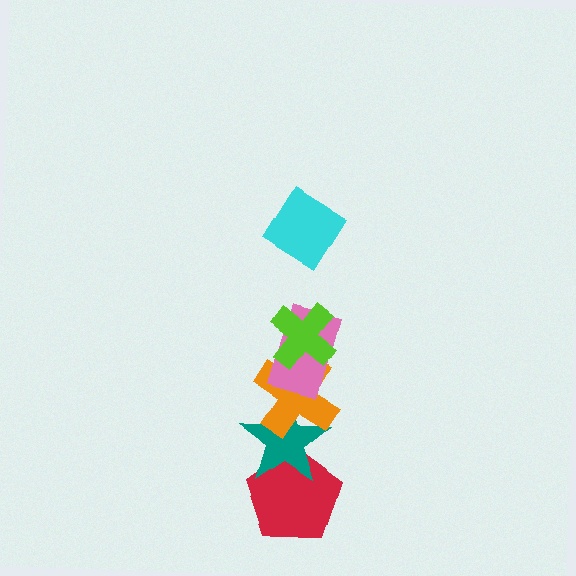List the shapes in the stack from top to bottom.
From top to bottom: the cyan diamond, the lime cross, the pink rectangle, the orange cross, the teal star, the red pentagon.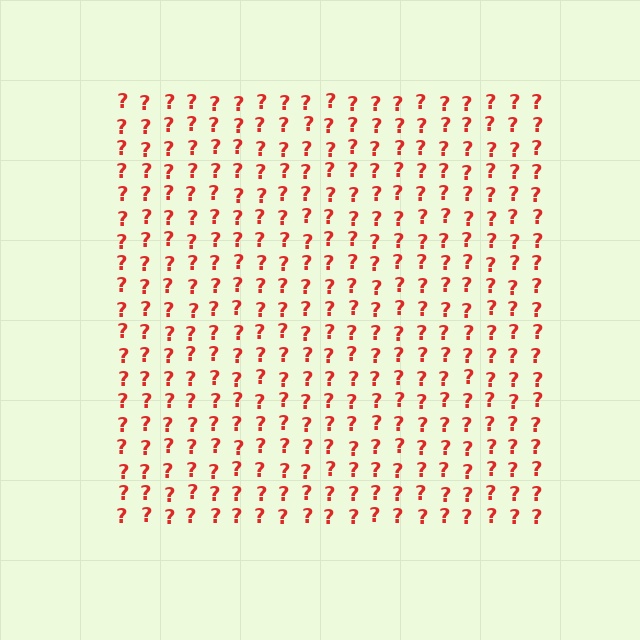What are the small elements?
The small elements are question marks.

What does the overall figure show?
The overall figure shows a square.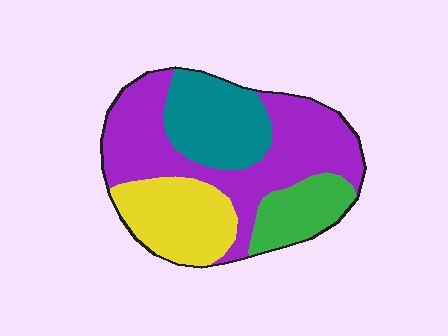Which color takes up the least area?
Green, at roughly 15%.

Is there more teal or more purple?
Purple.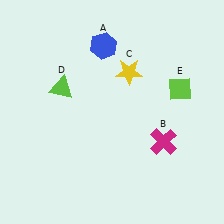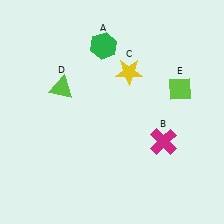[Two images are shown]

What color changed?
The hexagon (A) changed from blue in Image 1 to green in Image 2.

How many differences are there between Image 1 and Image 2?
There is 1 difference between the two images.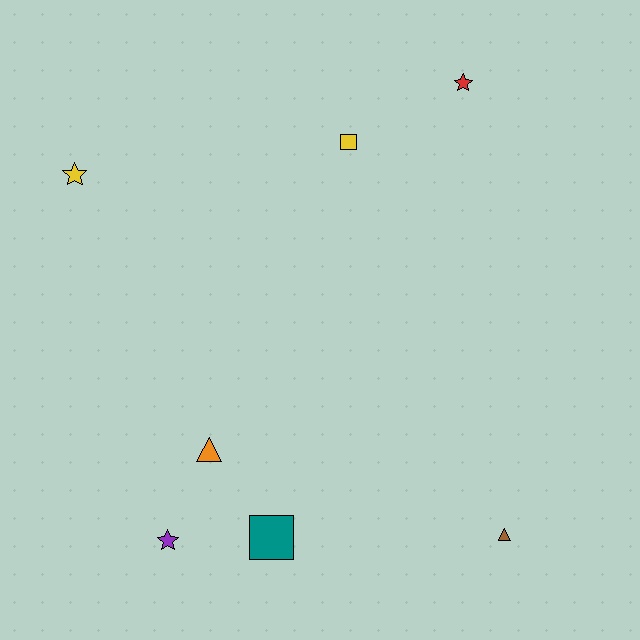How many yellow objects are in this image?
There are 2 yellow objects.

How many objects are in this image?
There are 7 objects.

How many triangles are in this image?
There are 2 triangles.